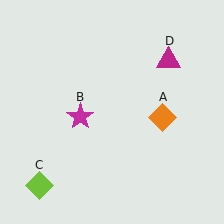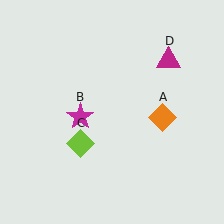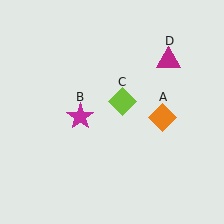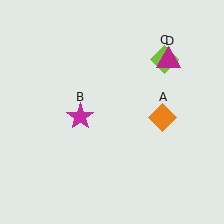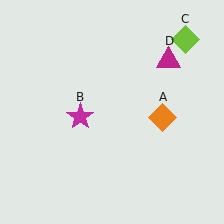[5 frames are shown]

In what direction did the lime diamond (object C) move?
The lime diamond (object C) moved up and to the right.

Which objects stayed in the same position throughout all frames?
Orange diamond (object A) and magenta star (object B) and magenta triangle (object D) remained stationary.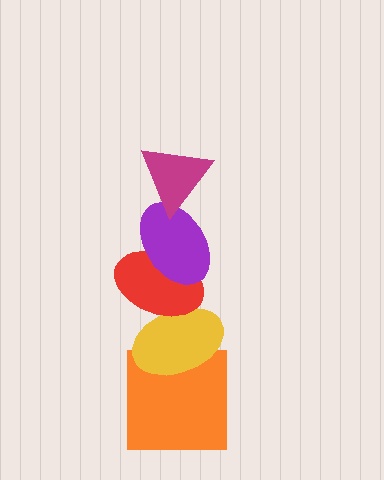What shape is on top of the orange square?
The yellow ellipse is on top of the orange square.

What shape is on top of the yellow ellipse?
The red ellipse is on top of the yellow ellipse.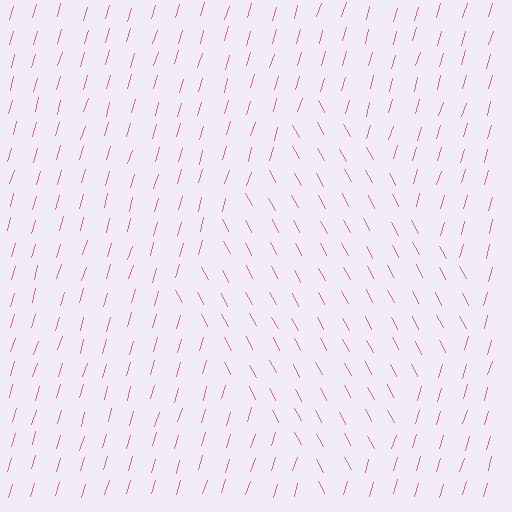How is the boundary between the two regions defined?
The boundary is defined purely by a change in line orientation (approximately 45 degrees difference). All lines are the same color and thickness.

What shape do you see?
I see a diamond.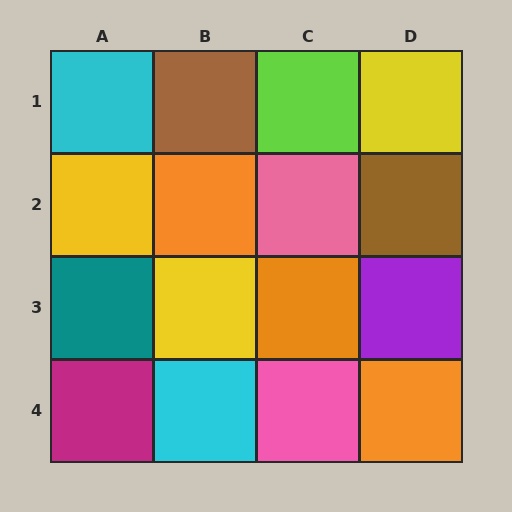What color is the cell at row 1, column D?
Yellow.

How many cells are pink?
2 cells are pink.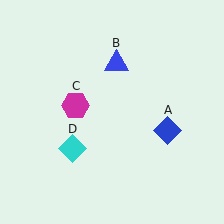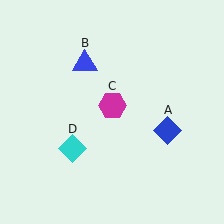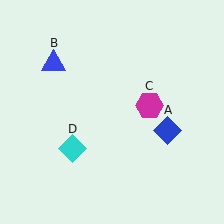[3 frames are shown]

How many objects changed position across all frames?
2 objects changed position: blue triangle (object B), magenta hexagon (object C).